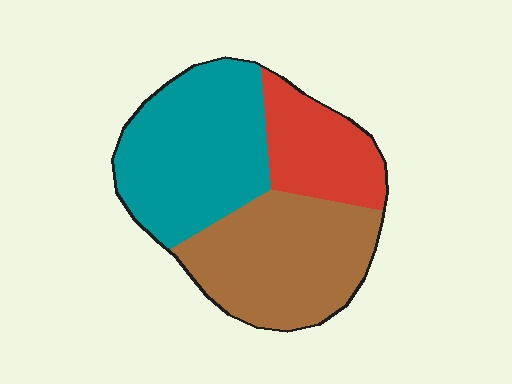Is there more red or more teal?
Teal.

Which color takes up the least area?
Red, at roughly 20%.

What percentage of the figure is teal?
Teal takes up about two fifths (2/5) of the figure.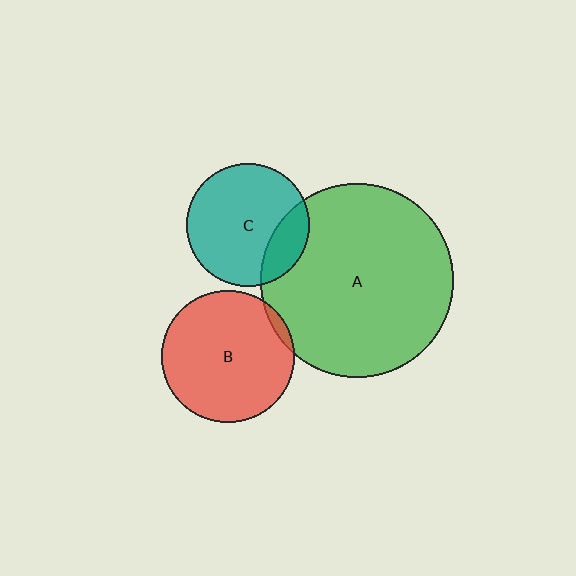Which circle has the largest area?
Circle A (green).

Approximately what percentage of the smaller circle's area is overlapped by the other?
Approximately 5%.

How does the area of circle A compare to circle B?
Approximately 2.1 times.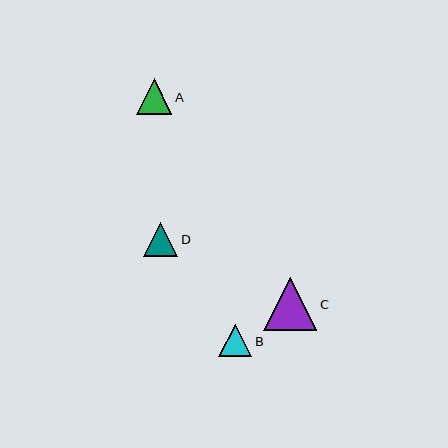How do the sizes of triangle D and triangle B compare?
Triangle D and triangle B are approximately the same size.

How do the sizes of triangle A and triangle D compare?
Triangle A and triangle D are approximately the same size.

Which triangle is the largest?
Triangle C is the largest with a size of approximately 54 pixels.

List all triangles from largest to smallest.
From largest to smallest: C, A, D, B.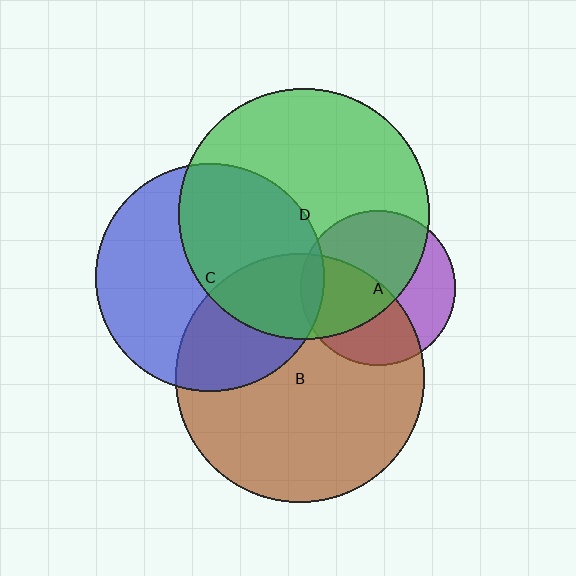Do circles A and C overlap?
Yes.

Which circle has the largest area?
Circle D (green).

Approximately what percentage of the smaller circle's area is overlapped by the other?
Approximately 5%.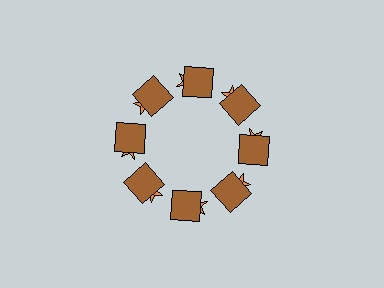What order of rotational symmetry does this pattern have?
This pattern has 8-fold rotational symmetry.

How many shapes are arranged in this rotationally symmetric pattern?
There are 16 shapes, arranged in 8 groups of 2.